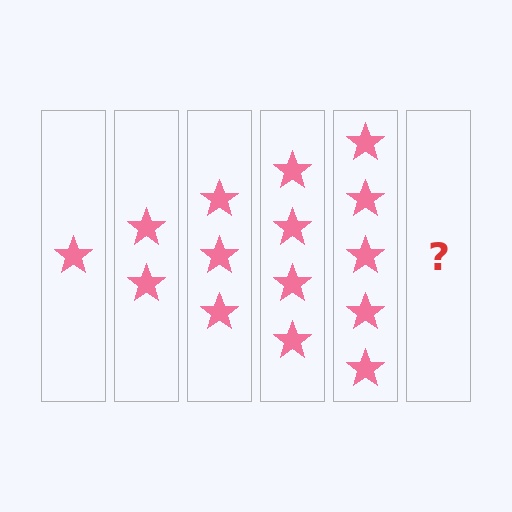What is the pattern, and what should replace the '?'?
The pattern is that each step adds one more star. The '?' should be 6 stars.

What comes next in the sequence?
The next element should be 6 stars.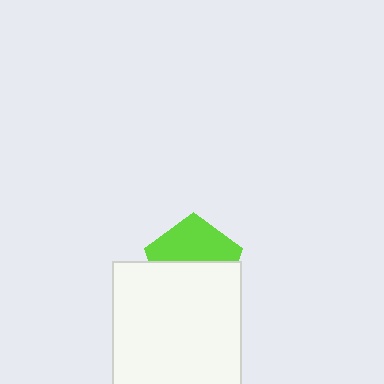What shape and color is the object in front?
The object in front is a white rectangle.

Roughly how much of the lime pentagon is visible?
About half of it is visible (roughly 48%).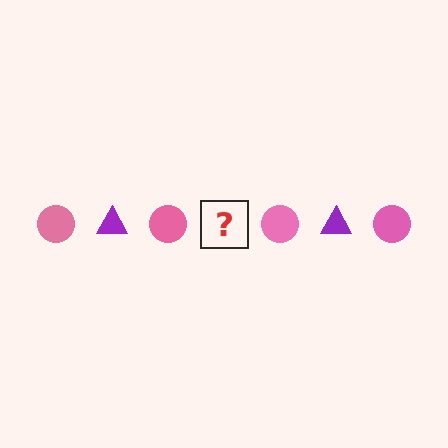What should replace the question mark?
The question mark should be replaced with a purple triangle.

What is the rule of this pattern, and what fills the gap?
The rule is that the pattern alternates between pink circle and purple triangle. The gap should be filled with a purple triangle.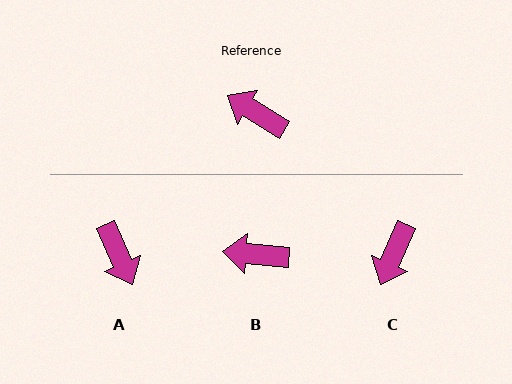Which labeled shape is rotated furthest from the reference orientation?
A, about 145 degrees away.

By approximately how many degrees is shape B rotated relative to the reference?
Approximately 27 degrees counter-clockwise.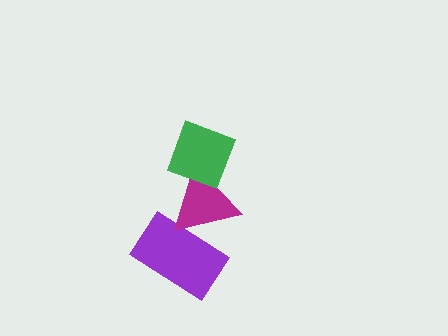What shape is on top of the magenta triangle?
The green diamond is on top of the magenta triangle.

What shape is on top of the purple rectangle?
The magenta triangle is on top of the purple rectangle.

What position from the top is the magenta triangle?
The magenta triangle is 2nd from the top.